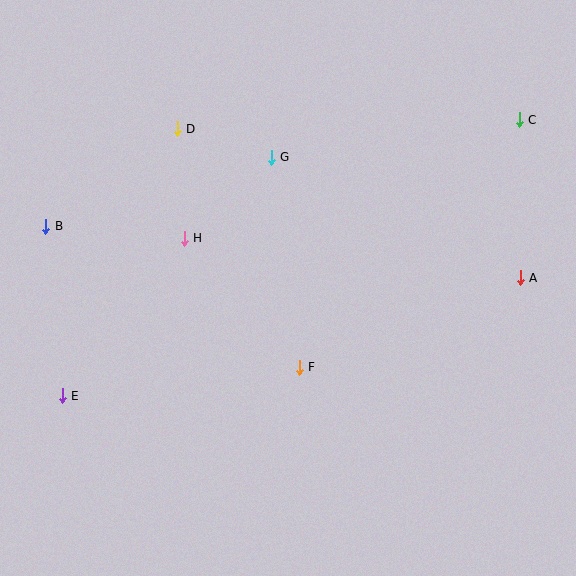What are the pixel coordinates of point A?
Point A is at (520, 278).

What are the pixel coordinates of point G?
Point G is at (271, 157).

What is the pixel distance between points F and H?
The distance between F and H is 173 pixels.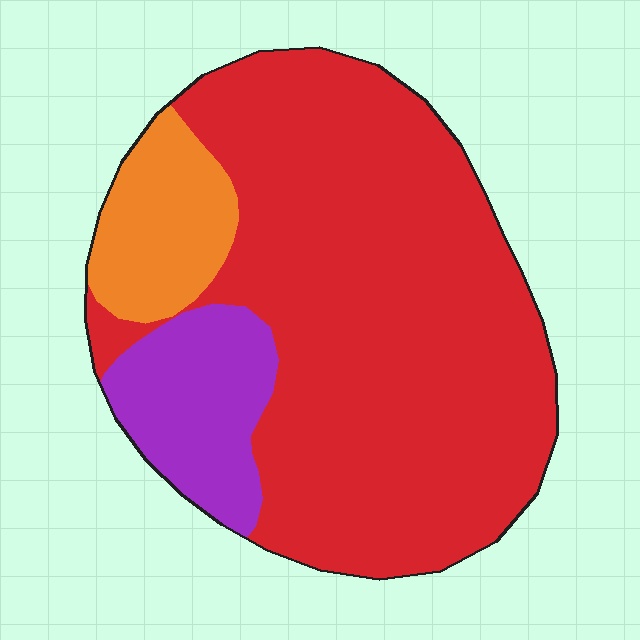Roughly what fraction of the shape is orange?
Orange takes up about one eighth (1/8) of the shape.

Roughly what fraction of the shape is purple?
Purple covers 14% of the shape.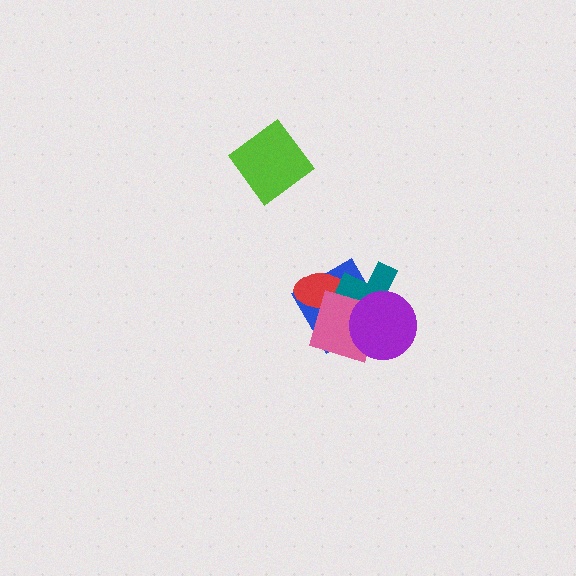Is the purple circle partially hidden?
No, no other shape covers it.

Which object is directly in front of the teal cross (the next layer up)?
The pink square is directly in front of the teal cross.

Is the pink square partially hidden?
Yes, it is partially covered by another shape.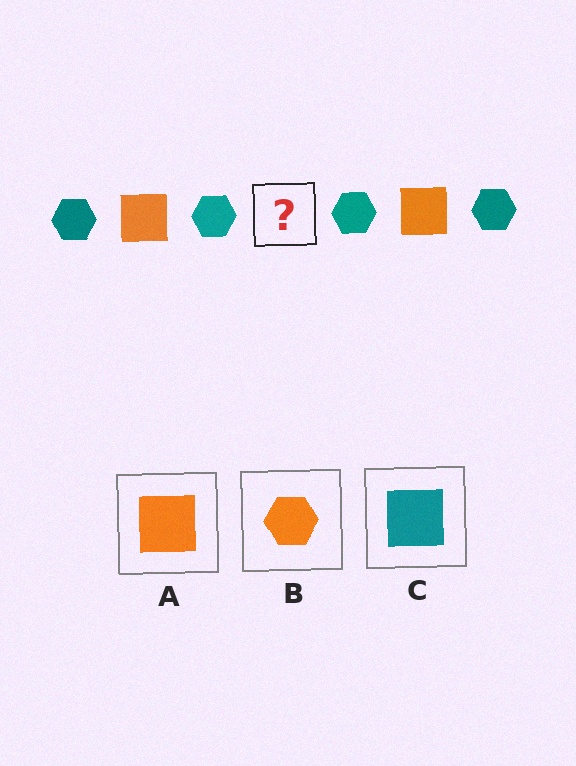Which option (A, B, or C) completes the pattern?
A.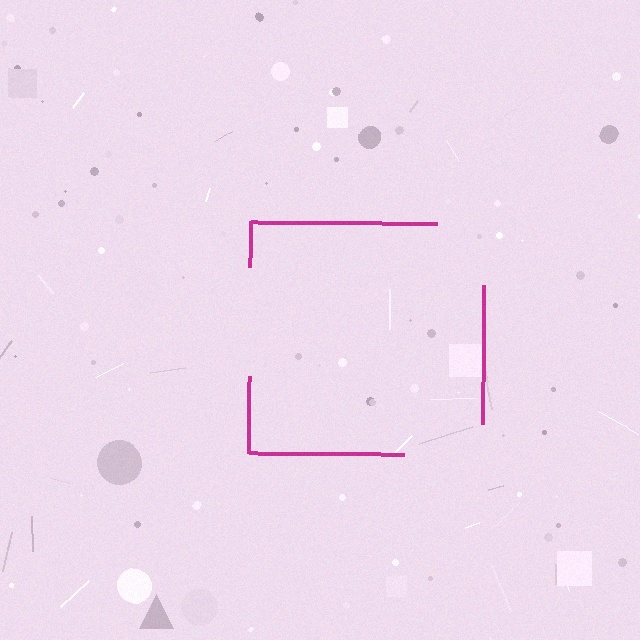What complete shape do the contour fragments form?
The contour fragments form a square.